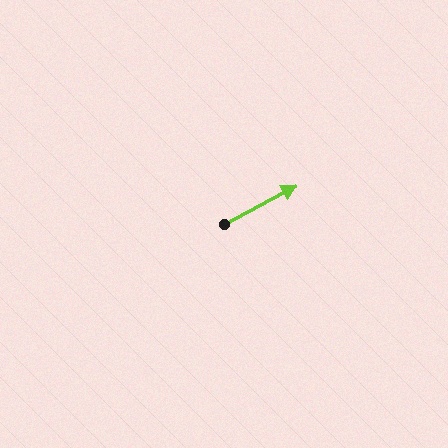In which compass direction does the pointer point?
Northeast.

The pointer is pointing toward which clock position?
Roughly 2 o'clock.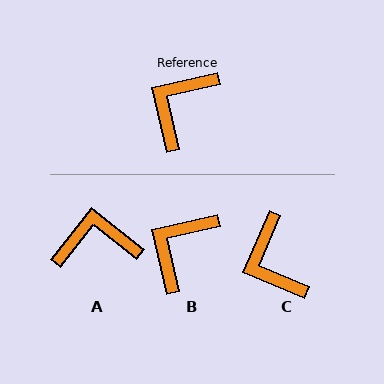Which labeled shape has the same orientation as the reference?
B.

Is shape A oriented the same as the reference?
No, it is off by about 51 degrees.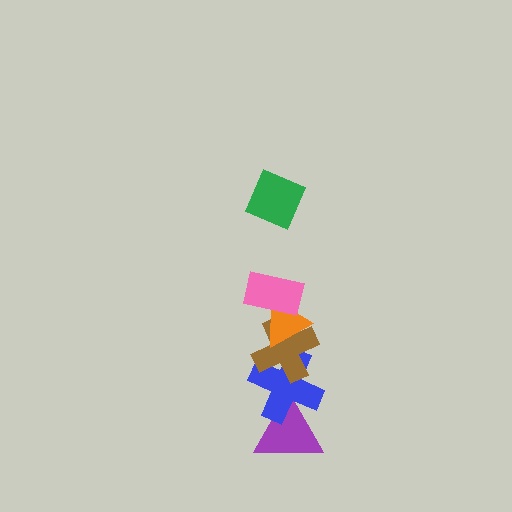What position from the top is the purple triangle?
The purple triangle is 6th from the top.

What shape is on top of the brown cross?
The orange triangle is on top of the brown cross.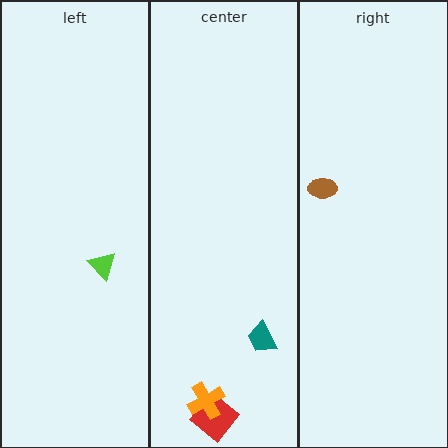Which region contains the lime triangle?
The left region.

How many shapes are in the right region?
1.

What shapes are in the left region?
The lime triangle.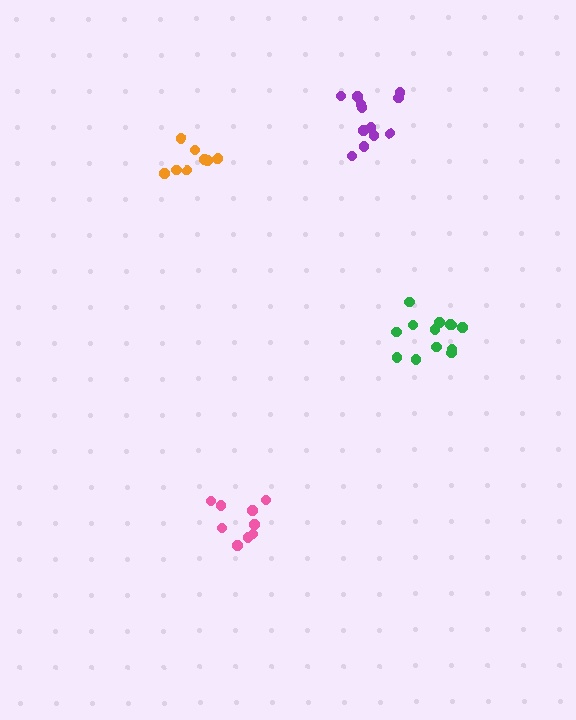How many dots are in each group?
Group 1: 13 dots, Group 2: 9 dots, Group 3: 12 dots, Group 4: 9 dots (43 total).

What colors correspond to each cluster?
The clusters are colored: green, orange, purple, pink.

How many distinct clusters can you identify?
There are 4 distinct clusters.